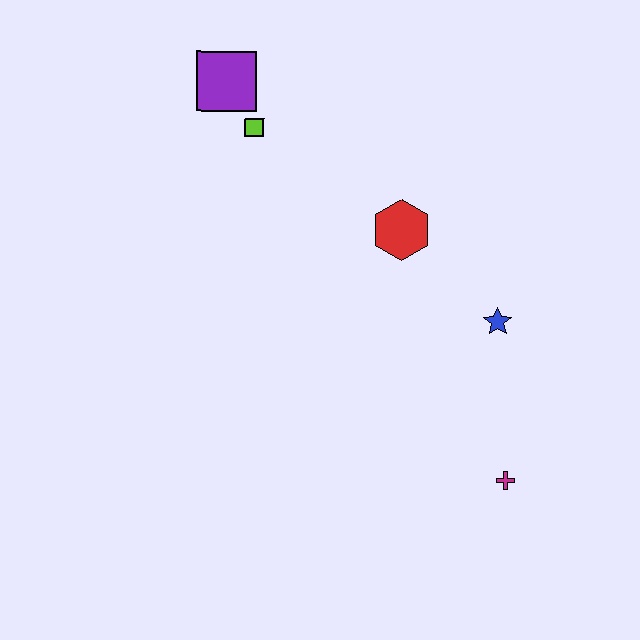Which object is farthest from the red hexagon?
The magenta cross is farthest from the red hexagon.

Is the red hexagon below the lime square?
Yes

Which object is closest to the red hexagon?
The blue star is closest to the red hexagon.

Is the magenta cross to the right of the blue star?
Yes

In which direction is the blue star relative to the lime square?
The blue star is to the right of the lime square.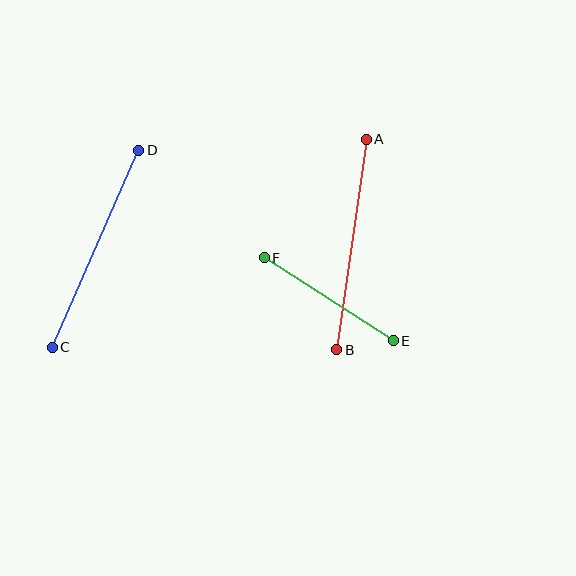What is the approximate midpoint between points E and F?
The midpoint is at approximately (329, 299) pixels.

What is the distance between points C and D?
The distance is approximately 215 pixels.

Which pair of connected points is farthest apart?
Points C and D are farthest apart.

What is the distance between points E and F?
The distance is approximately 153 pixels.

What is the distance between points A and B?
The distance is approximately 213 pixels.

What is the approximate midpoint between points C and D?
The midpoint is at approximately (95, 249) pixels.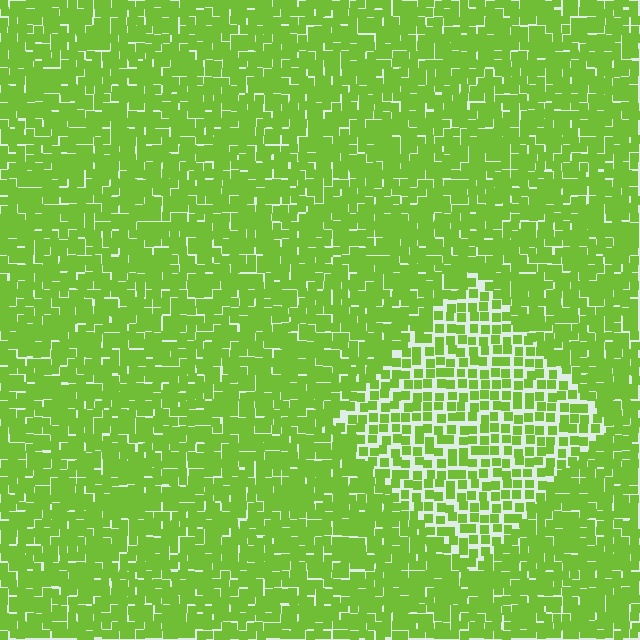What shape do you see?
I see a diamond.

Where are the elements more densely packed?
The elements are more densely packed outside the diamond boundary.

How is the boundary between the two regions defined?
The boundary is defined by a change in element density (approximately 1.7x ratio). All elements are the same color, size, and shape.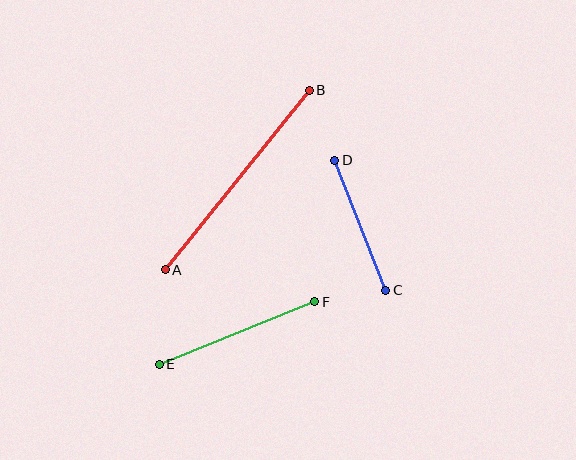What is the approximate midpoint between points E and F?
The midpoint is at approximately (237, 333) pixels.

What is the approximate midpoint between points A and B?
The midpoint is at approximately (237, 180) pixels.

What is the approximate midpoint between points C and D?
The midpoint is at approximately (360, 225) pixels.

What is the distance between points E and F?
The distance is approximately 168 pixels.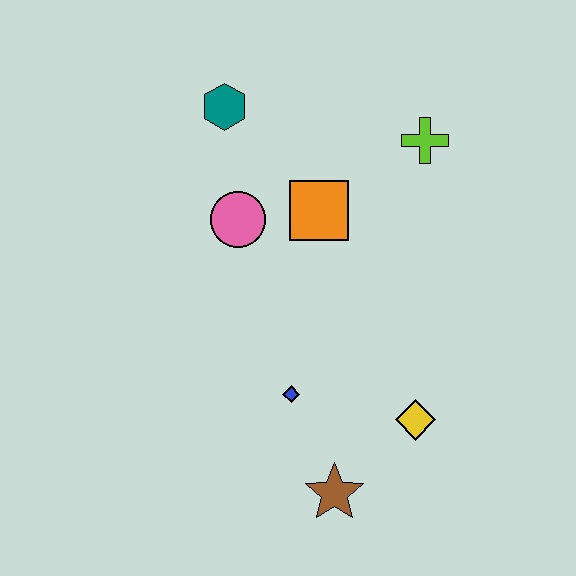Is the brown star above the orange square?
No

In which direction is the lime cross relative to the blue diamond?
The lime cross is above the blue diamond.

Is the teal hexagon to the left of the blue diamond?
Yes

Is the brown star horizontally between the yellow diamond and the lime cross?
No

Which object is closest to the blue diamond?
The brown star is closest to the blue diamond.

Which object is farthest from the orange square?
The brown star is farthest from the orange square.